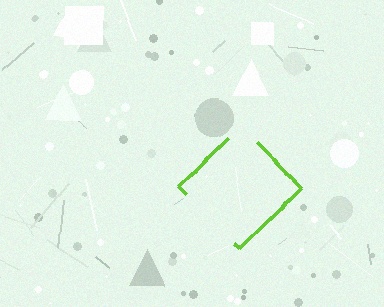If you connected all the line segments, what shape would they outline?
They would outline a diamond.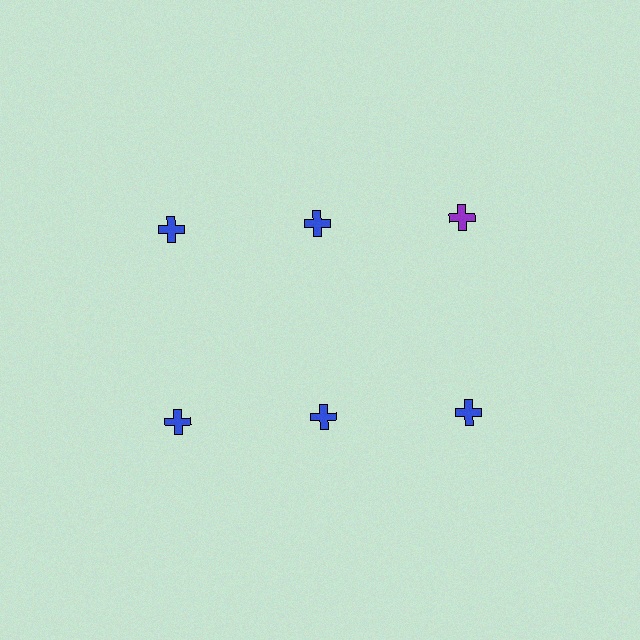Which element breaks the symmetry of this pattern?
The purple cross in the top row, center column breaks the symmetry. All other shapes are blue crosses.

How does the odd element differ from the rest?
It has a different color: purple instead of blue.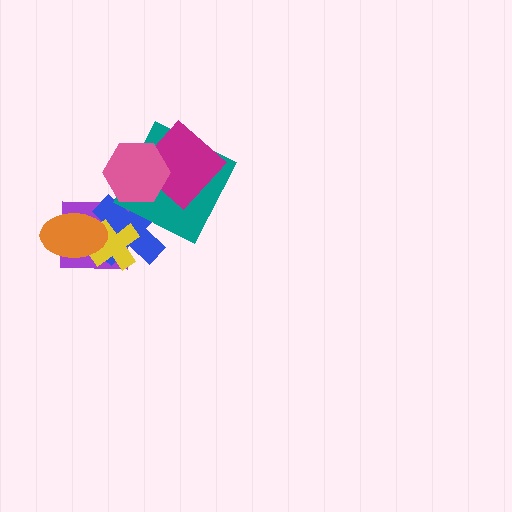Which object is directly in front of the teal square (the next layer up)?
The magenta diamond is directly in front of the teal square.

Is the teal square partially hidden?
Yes, it is partially covered by another shape.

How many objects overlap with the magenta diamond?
2 objects overlap with the magenta diamond.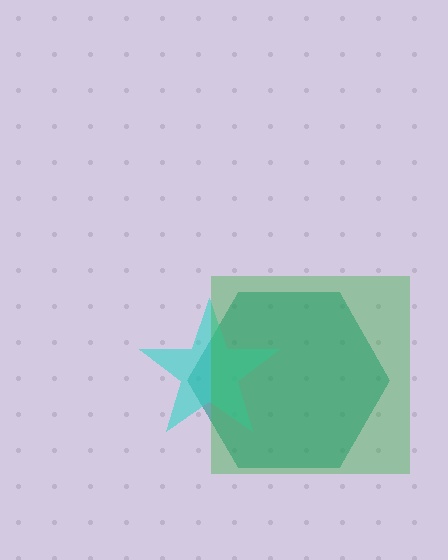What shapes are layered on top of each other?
The layered shapes are: a teal hexagon, a cyan star, a green square.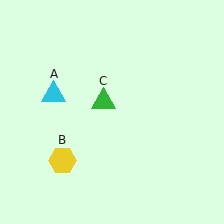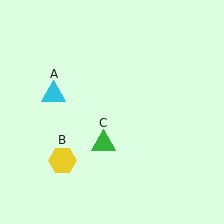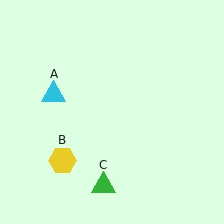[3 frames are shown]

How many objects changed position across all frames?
1 object changed position: green triangle (object C).